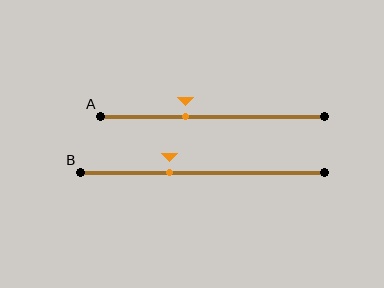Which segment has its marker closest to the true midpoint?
Segment A has its marker closest to the true midpoint.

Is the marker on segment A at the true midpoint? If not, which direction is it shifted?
No, the marker on segment A is shifted to the left by about 12% of the segment length.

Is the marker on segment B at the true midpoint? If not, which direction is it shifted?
No, the marker on segment B is shifted to the left by about 14% of the segment length.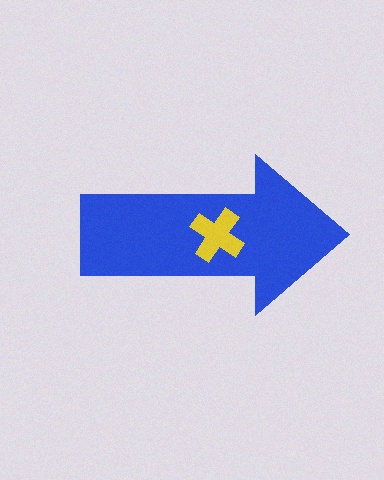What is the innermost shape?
The yellow cross.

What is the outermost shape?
The blue arrow.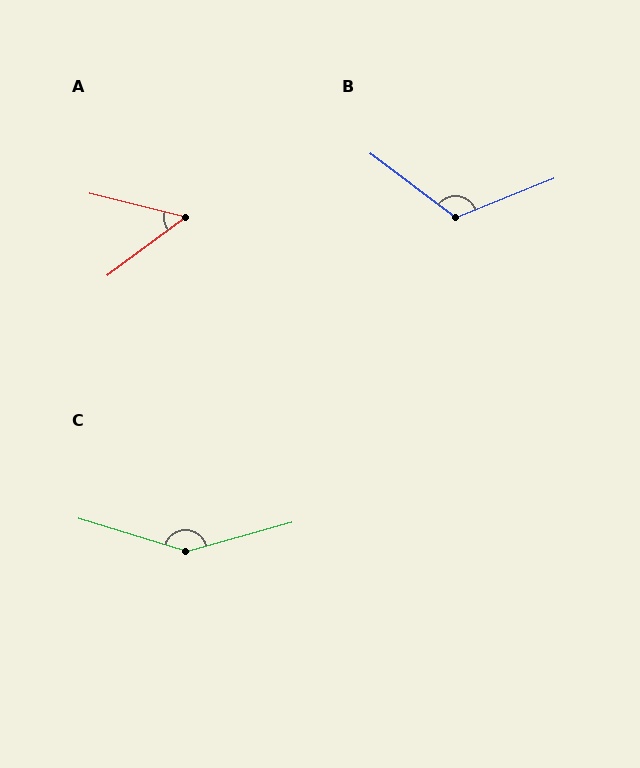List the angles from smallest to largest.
A (50°), B (121°), C (148°).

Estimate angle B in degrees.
Approximately 121 degrees.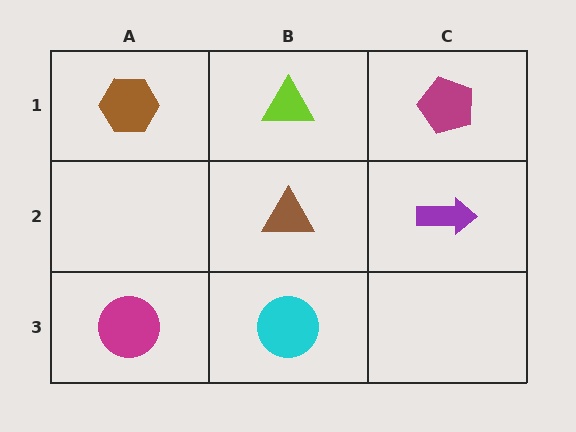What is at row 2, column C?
A purple arrow.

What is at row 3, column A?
A magenta circle.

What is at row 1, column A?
A brown hexagon.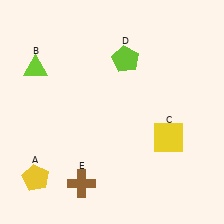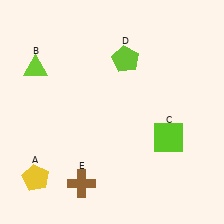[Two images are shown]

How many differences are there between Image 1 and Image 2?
There is 1 difference between the two images.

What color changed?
The square (C) changed from yellow in Image 1 to lime in Image 2.